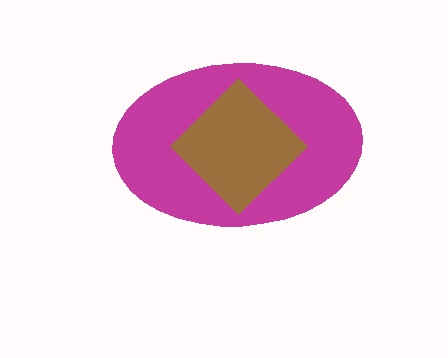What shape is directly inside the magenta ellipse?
The brown diamond.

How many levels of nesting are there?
2.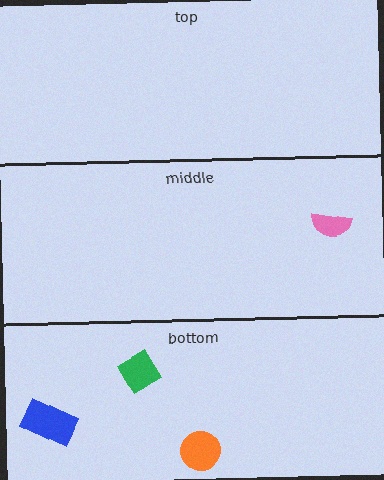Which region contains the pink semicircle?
The middle region.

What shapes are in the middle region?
The pink semicircle.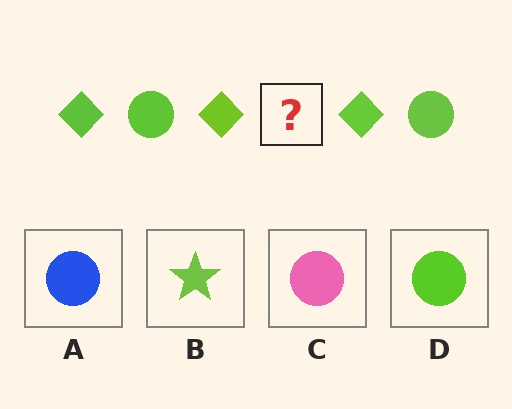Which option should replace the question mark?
Option D.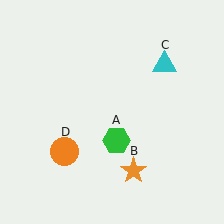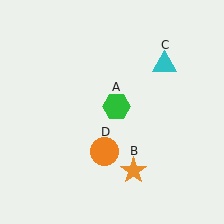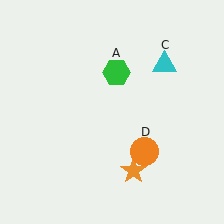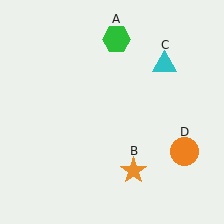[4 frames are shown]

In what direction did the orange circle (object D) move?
The orange circle (object D) moved right.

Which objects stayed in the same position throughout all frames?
Orange star (object B) and cyan triangle (object C) remained stationary.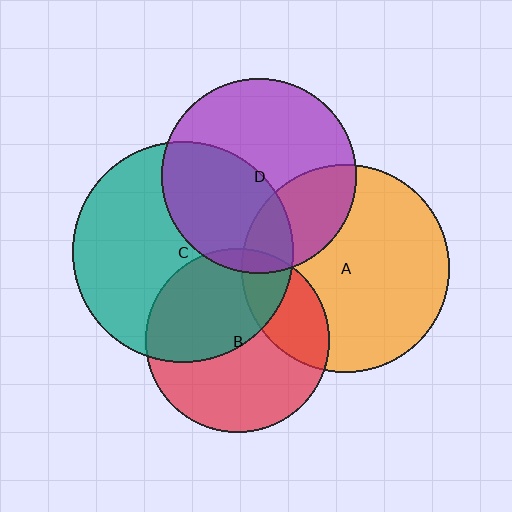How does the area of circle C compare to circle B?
Approximately 1.4 times.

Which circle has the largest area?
Circle C (teal).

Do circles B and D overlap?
Yes.